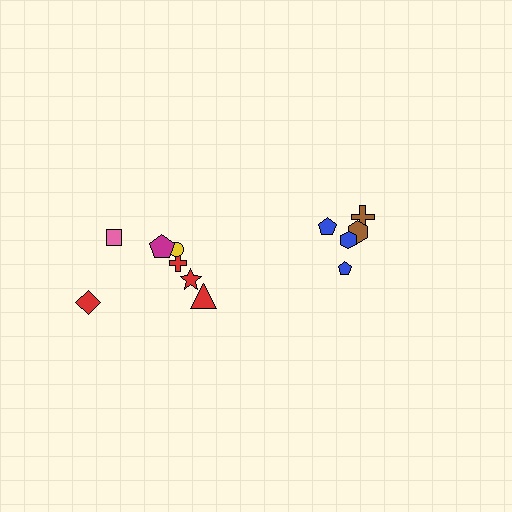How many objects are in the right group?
There are 5 objects.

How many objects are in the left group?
There are 7 objects.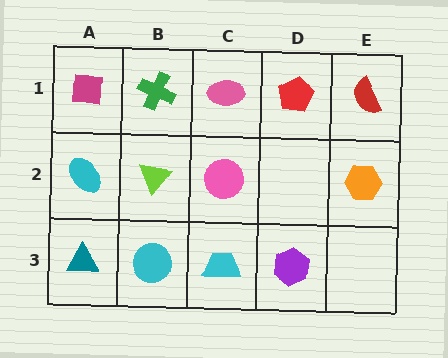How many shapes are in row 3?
4 shapes.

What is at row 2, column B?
A lime triangle.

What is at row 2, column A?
A cyan ellipse.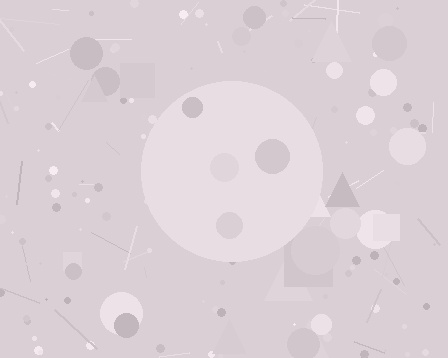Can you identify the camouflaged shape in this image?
The camouflaged shape is a circle.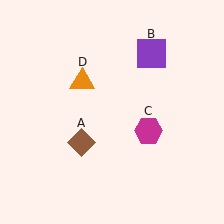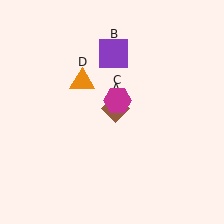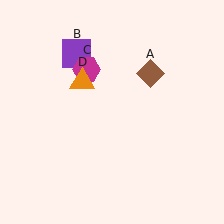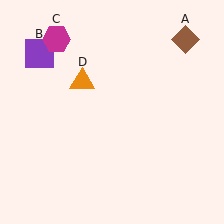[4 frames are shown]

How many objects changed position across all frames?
3 objects changed position: brown diamond (object A), purple square (object B), magenta hexagon (object C).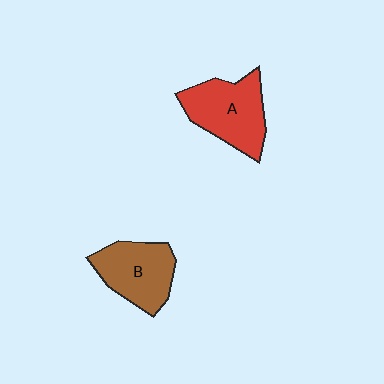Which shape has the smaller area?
Shape B (brown).